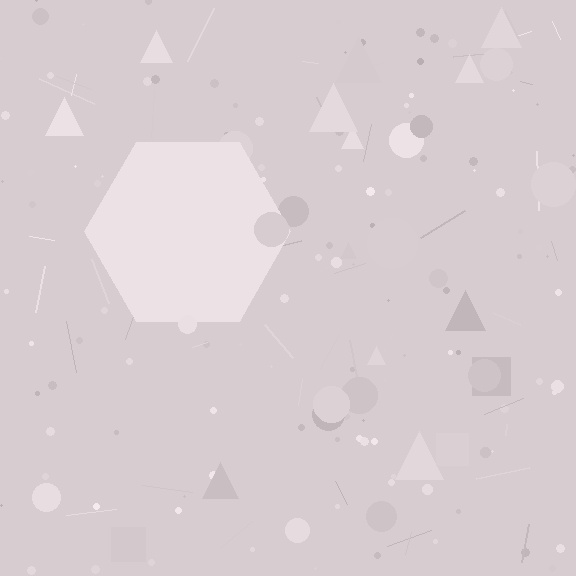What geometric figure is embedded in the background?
A hexagon is embedded in the background.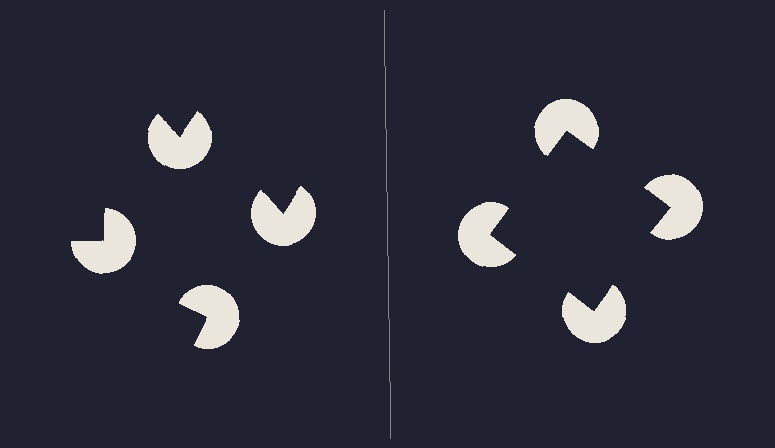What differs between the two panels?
The pac-man discs are positioned identically on both sides; only the wedge orientations differ. On the right they align to a square; on the left they are misaligned.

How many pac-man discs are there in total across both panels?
8 — 4 on each side.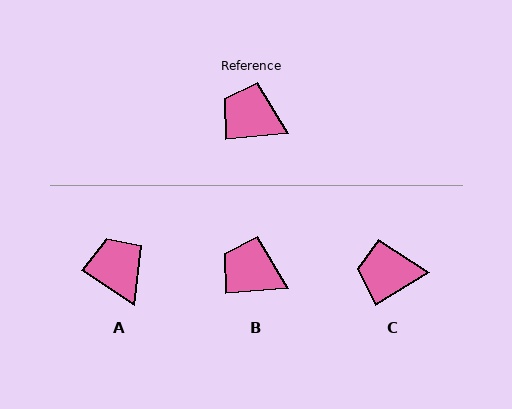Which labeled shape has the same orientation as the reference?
B.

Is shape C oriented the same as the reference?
No, it is off by about 26 degrees.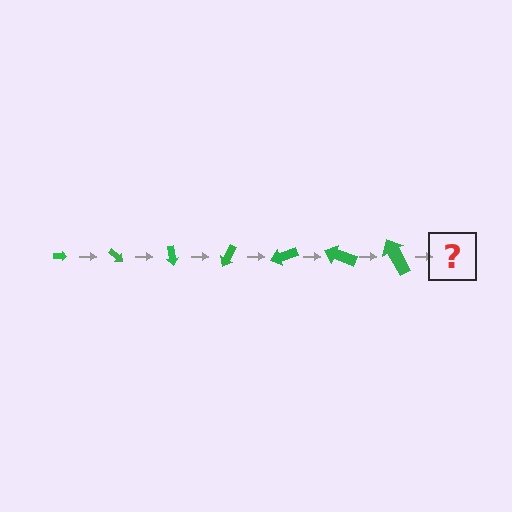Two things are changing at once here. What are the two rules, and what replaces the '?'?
The two rules are that the arrow grows larger each step and it rotates 40 degrees each step. The '?' should be an arrow, larger than the previous one and rotated 280 degrees from the start.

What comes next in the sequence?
The next element should be an arrow, larger than the previous one and rotated 280 degrees from the start.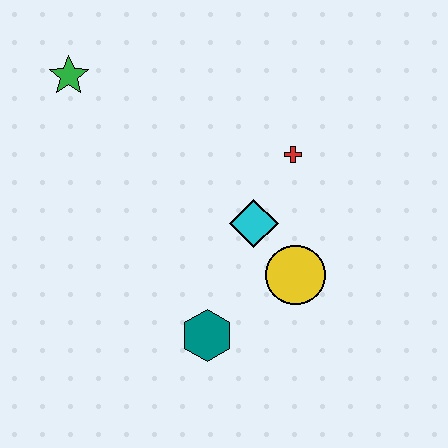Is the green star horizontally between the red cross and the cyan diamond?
No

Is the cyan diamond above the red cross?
No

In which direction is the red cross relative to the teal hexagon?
The red cross is above the teal hexagon.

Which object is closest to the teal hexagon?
The yellow circle is closest to the teal hexagon.